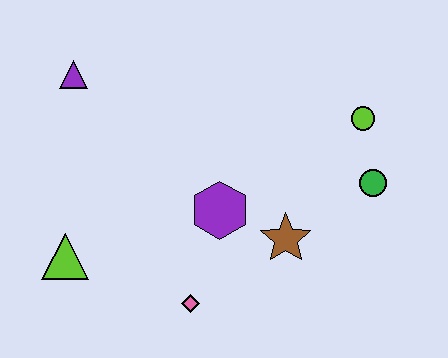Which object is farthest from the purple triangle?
The green circle is farthest from the purple triangle.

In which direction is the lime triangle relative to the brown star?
The lime triangle is to the left of the brown star.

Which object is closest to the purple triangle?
The lime triangle is closest to the purple triangle.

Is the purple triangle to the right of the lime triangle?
Yes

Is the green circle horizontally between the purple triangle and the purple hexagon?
No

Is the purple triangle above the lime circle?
Yes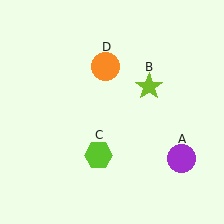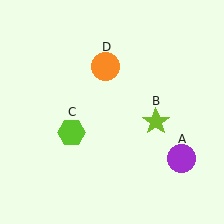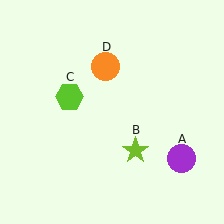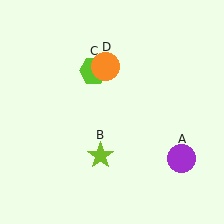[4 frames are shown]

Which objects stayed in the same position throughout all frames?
Purple circle (object A) and orange circle (object D) remained stationary.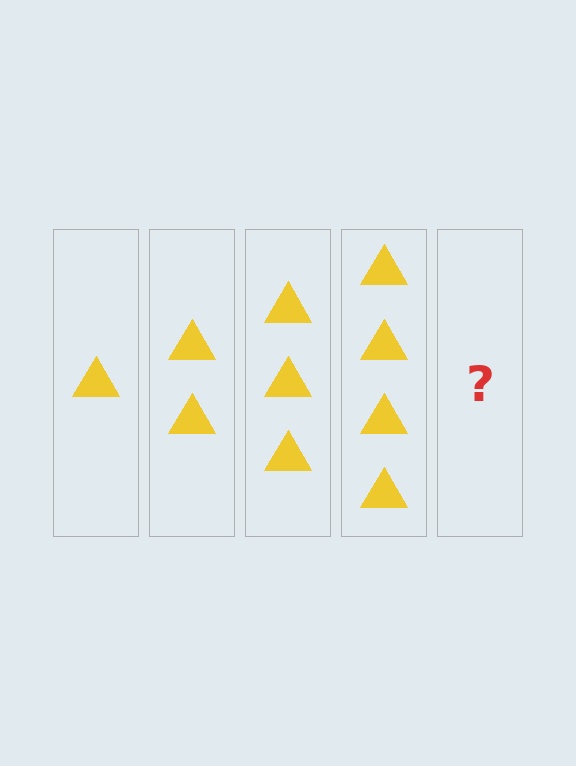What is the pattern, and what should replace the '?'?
The pattern is that each step adds one more triangle. The '?' should be 5 triangles.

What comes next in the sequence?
The next element should be 5 triangles.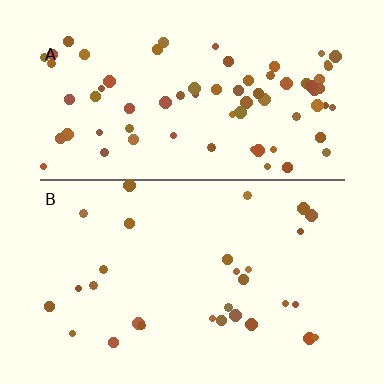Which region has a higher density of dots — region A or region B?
A (the top).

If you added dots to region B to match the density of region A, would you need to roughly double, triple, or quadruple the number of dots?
Approximately double.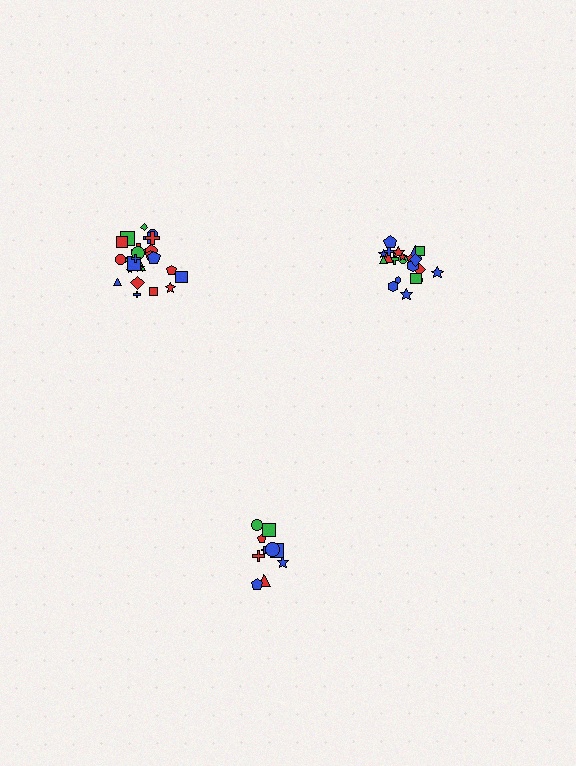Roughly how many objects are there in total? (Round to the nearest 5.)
Roughly 55 objects in total.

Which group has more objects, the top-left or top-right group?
The top-left group.